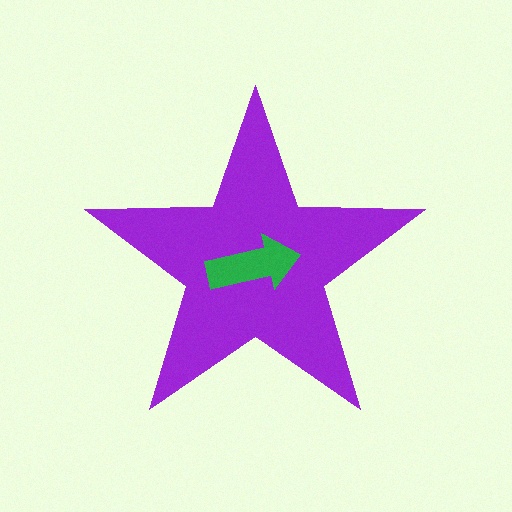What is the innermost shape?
The green arrow.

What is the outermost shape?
The purple star.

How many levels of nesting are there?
2.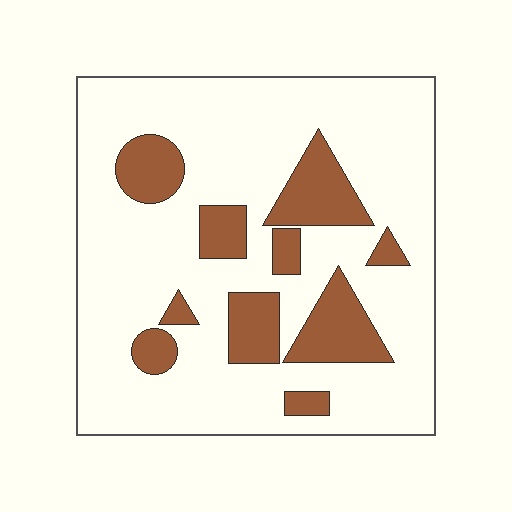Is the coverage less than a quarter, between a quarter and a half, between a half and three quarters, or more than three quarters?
Less than a quarter.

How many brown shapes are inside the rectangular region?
10.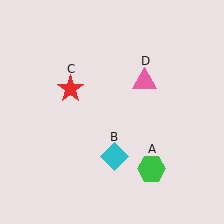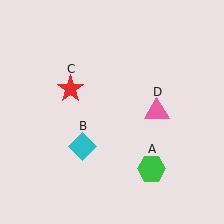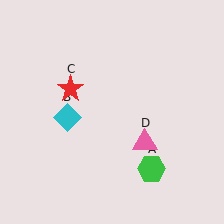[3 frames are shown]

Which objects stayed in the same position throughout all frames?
Green hexagon (object A) and red star (object C) remained stationary.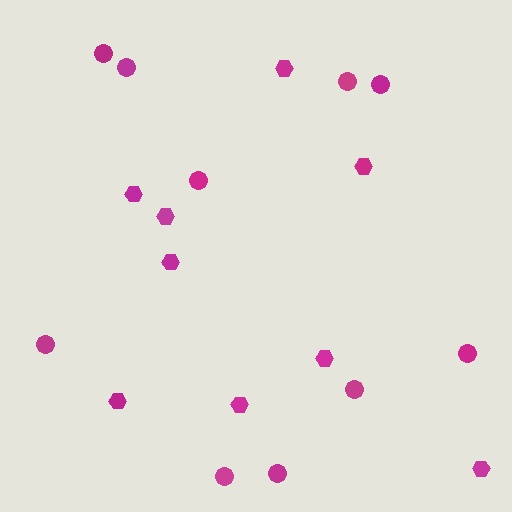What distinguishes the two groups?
There are 2 groups: one group of circles (10) and one group of hexagons (9).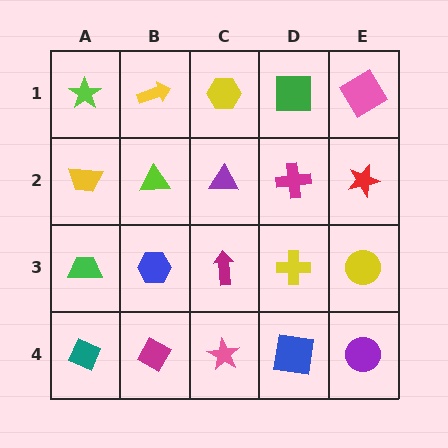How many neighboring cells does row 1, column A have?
2.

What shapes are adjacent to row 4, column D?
A yellow cross (row 3, column D), a pink star (row 4, column C), a purple circle (row 4, column E).